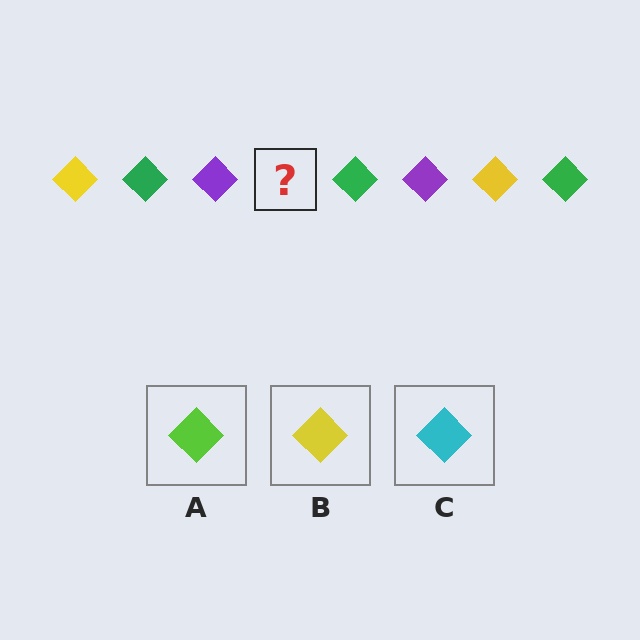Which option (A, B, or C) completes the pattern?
B.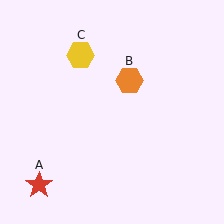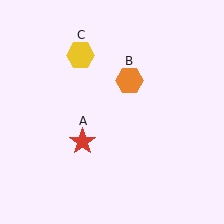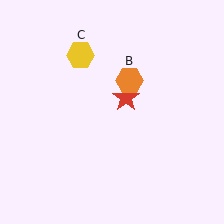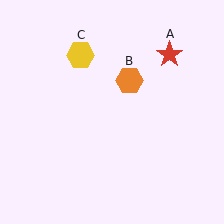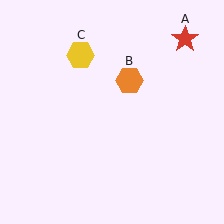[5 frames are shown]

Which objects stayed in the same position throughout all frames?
Orange hexagon (object B) and yellow hexagon (object C) remained stationary.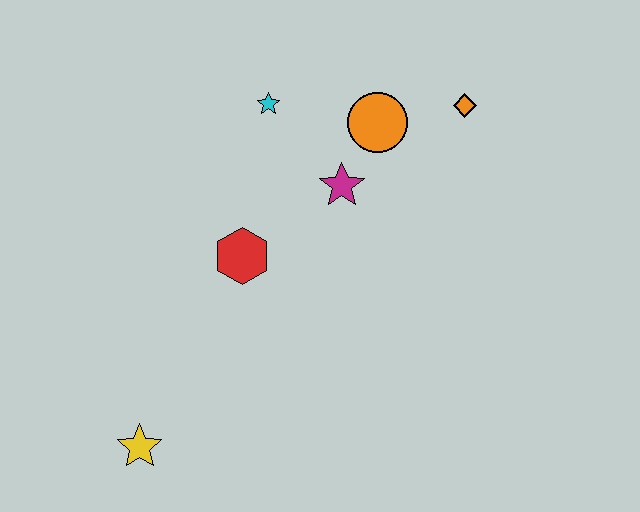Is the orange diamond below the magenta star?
No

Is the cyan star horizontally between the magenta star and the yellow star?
Yes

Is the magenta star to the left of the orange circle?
Yes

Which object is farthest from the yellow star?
The orange diamond is farthest from the yellow star.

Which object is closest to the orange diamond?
The orange circle is closest to the orange diamond.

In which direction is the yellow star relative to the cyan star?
The yellow star is below the cyan star.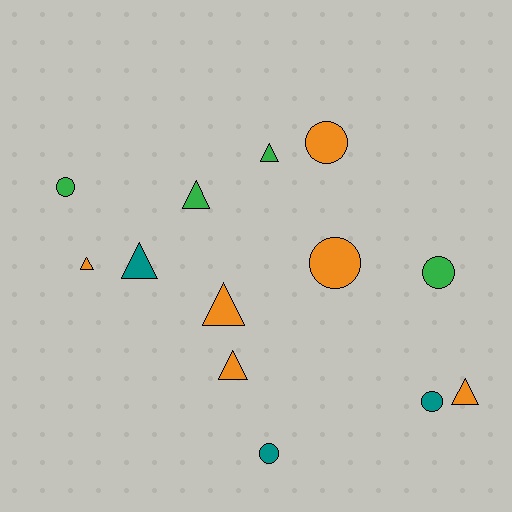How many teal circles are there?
There are 2 teal circles.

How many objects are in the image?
There are 13 objects.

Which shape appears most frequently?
Triangle, with 7 objects.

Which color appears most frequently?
Orange, with 6 objects.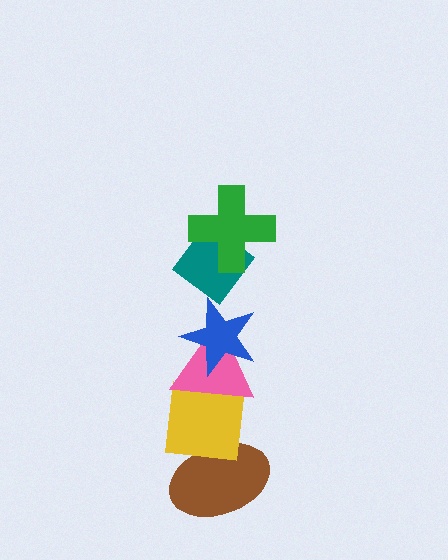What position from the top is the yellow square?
The yellow square is 5th from the top.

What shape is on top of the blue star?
The teal diamond is on top of the blue star.